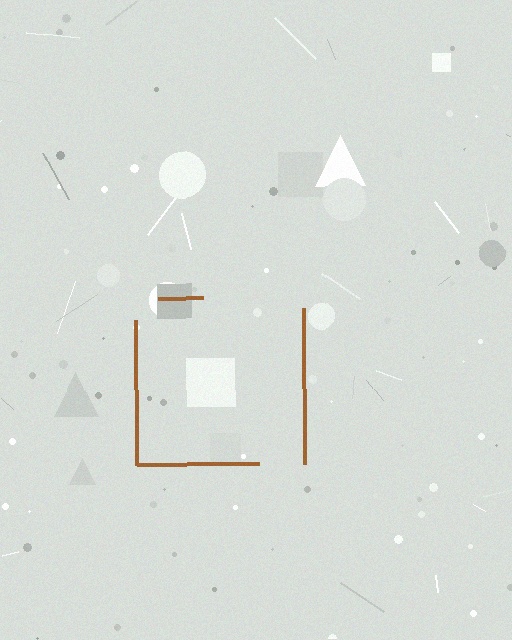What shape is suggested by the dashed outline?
The dashed outline suggests a square.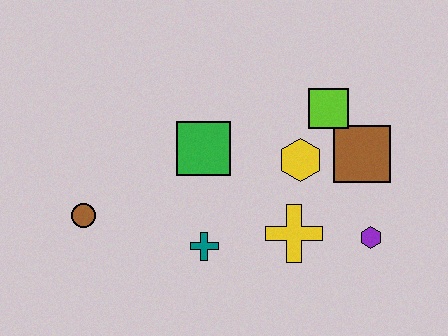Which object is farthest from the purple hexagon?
The brown circle is farthest from the purple hexagon.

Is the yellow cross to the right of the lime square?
No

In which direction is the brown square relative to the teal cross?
The brown square is to the right of the teal cross.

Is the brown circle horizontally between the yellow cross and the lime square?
No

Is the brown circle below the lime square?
Yes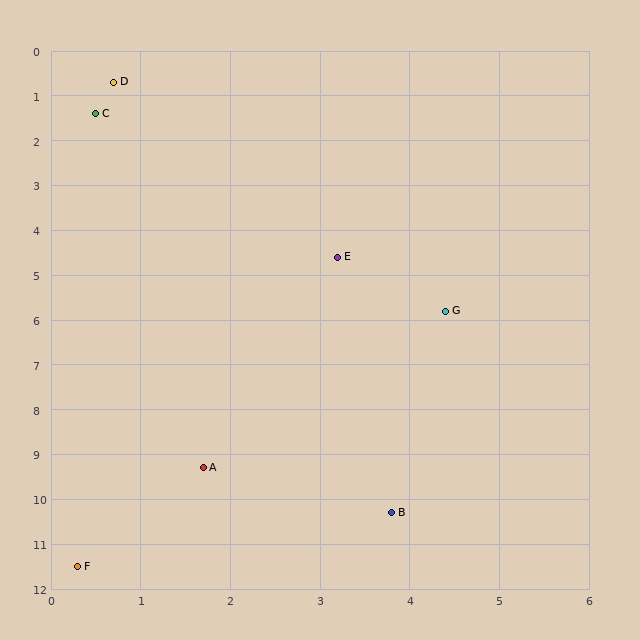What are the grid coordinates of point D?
Point D is at approximately (0.7, 0.7).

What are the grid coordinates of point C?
Point C is at approximately (0.5, 1.4).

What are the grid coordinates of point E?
Point E is at approximately (3.2, 4.6).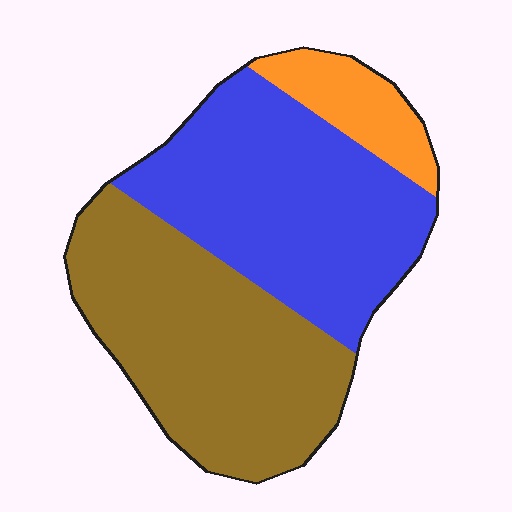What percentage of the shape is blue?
Blue covers roughly 45% of the shape.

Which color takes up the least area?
Orange, at roughly 10%.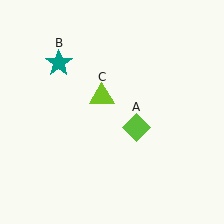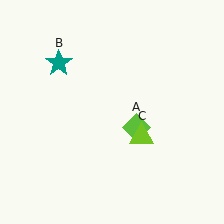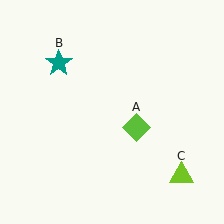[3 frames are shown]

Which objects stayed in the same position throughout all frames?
Lime diamond (object A) and teal star (object B) remained stationary.